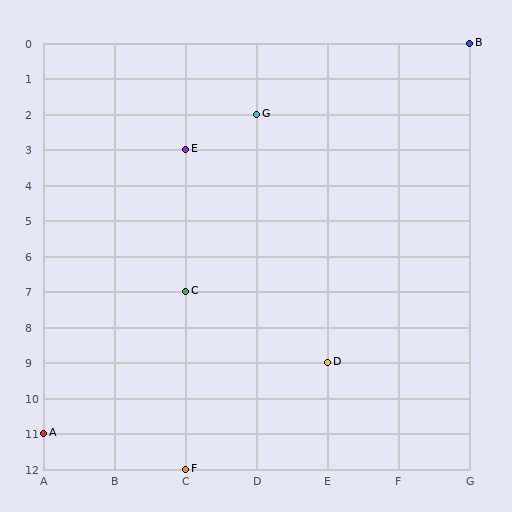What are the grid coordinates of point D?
Point D is at grid coordinates (E, 9).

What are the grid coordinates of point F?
Point F is at grid coordinates (C, 12).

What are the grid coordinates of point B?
Point B is at grid coordinates (G, 0).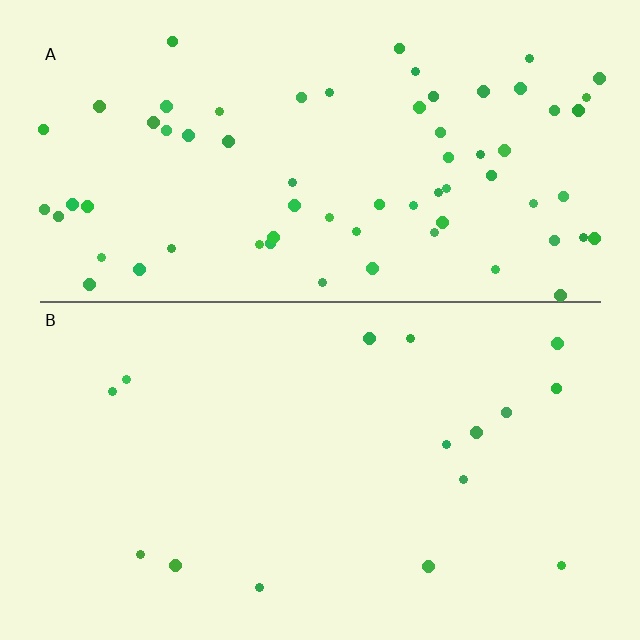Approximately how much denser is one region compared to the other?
Approximately 4.4× — region A over region B.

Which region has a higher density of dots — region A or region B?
A (the top).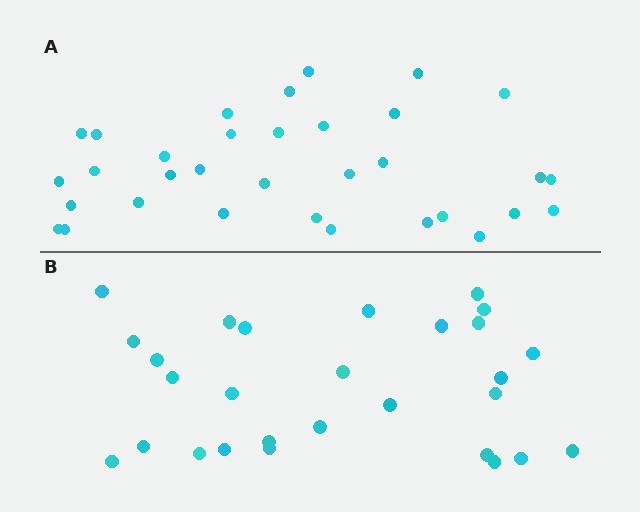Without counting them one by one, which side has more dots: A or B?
Region A (the top region) has more dots.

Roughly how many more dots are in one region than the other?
Region A has about 5 more dots than region B.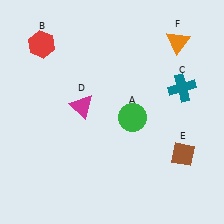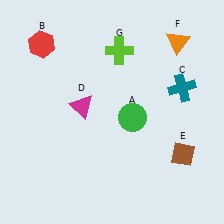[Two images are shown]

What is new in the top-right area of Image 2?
A lime cross (G) was added in the top-right area of Image 2.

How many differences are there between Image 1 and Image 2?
There is 1 difference between the two images.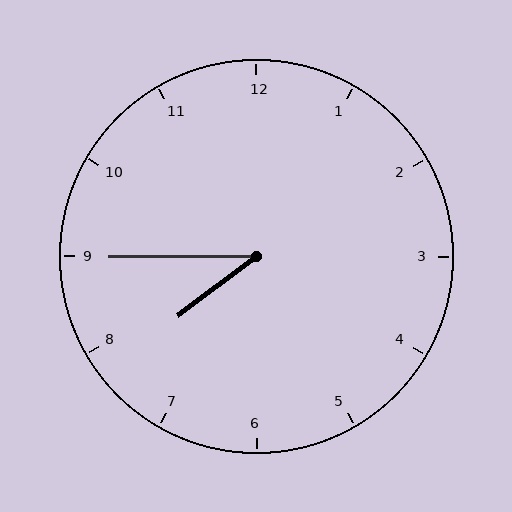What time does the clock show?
7:45.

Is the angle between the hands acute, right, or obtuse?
It is acute.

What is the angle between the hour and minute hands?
Approximately 38 degrees.